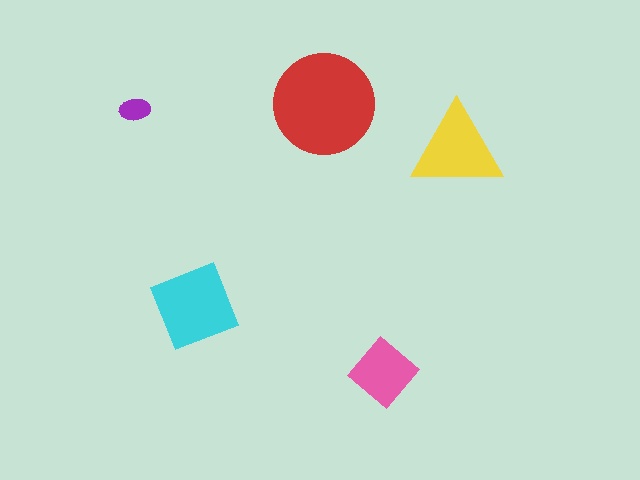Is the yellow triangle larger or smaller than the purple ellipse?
Larger.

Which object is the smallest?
The purple ellipse.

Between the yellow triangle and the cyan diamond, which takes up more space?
The cyan diamond.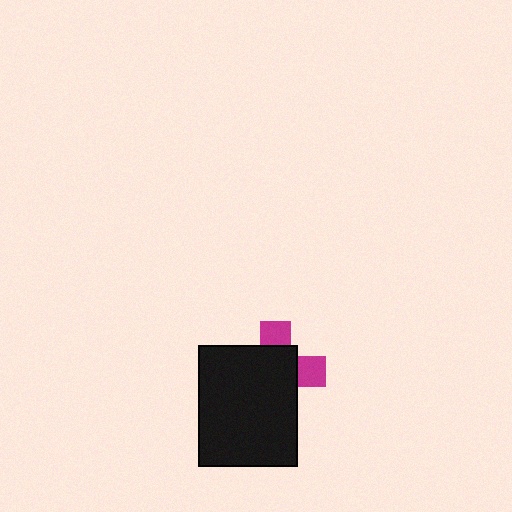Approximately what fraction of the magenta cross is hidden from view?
Roughly 69% of the magenta cross is hidden behind the black rectangle.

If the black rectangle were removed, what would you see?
You would see the complete magenta cross.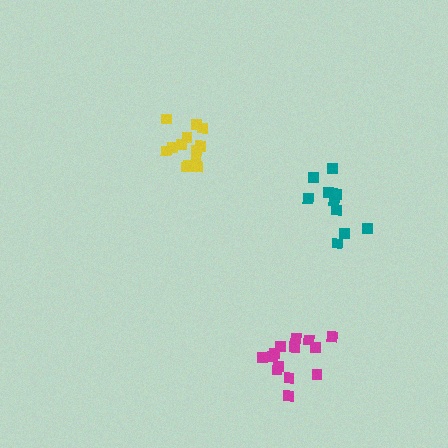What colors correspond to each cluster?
The clusters are colored: yellow, magenta, teal.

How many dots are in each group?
Group 1: 13 dots, Group 2: 14 dots, Group 3: 11 dots (38 total).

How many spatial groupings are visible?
There are 3 spatial groupings.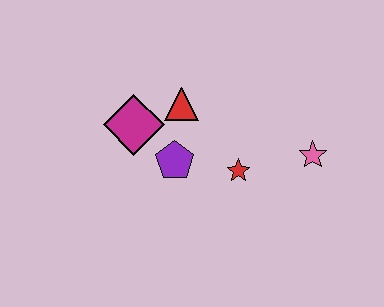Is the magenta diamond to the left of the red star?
Yes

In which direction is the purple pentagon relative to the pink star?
The purple pentagon is to the left of the pink star.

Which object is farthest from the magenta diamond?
The pink star is farthest from the magenta diamond.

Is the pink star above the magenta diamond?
No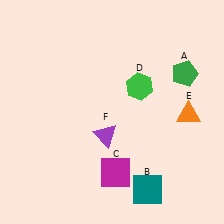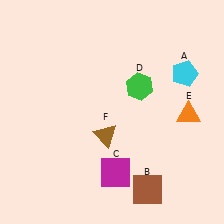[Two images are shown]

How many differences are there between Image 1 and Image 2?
There are 3 differences between the two images.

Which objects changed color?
A changed from green to cyan. B changed from teal to brown. F changed from purple to brown.